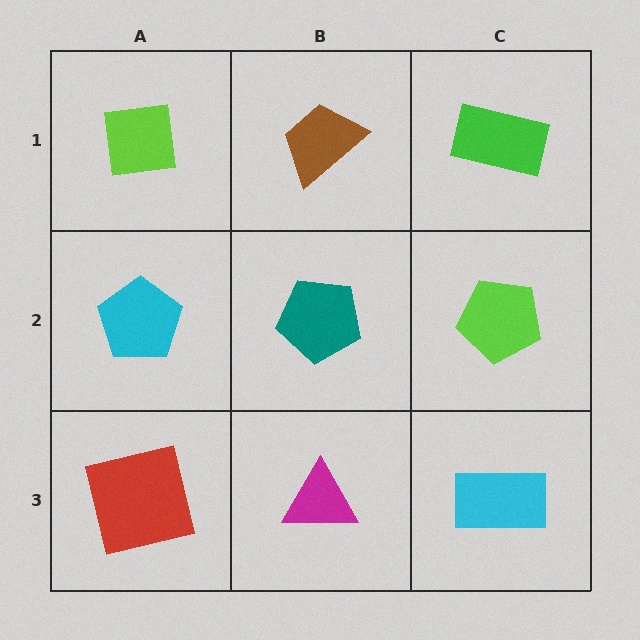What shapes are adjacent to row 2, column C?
A green rectangle (row 1, column C), a cyan rectangle (row 3, column C), a teal pentagon (row 2, column B).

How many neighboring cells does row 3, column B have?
3.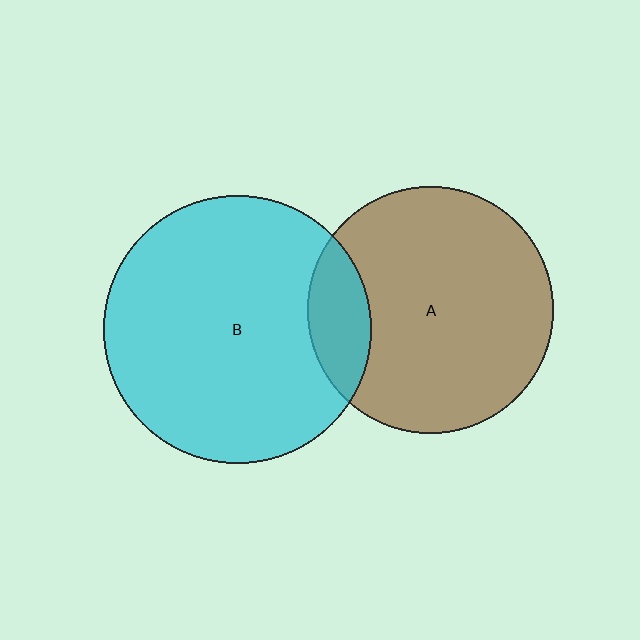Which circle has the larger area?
Circle B (cyan).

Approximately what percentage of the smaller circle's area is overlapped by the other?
Approximately 15%.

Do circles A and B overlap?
Yes.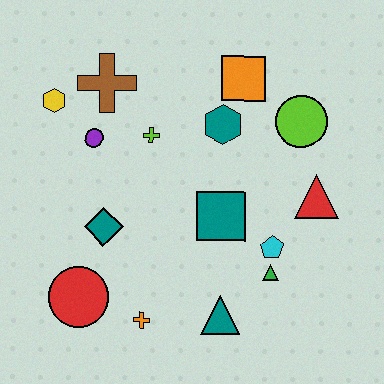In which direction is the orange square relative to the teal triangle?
The orange square is above the teal triangle.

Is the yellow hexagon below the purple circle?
No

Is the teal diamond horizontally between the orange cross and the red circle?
Yes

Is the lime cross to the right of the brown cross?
Yes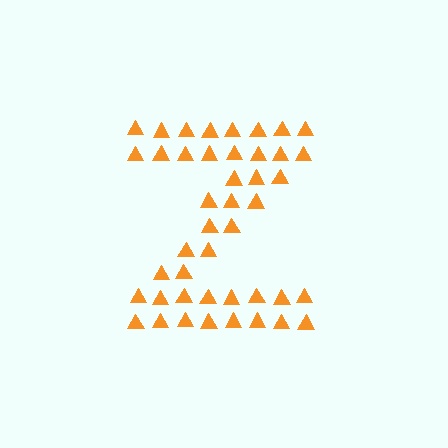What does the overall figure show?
The overall figure shows the letter Z.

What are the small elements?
The small elements are triangles.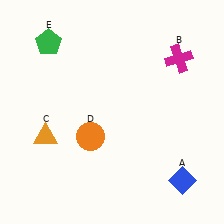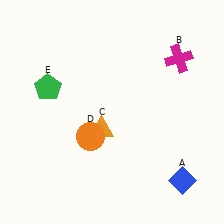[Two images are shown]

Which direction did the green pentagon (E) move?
The green pentagon (E) moved down.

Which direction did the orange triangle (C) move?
The orange triangle (C) moved right.